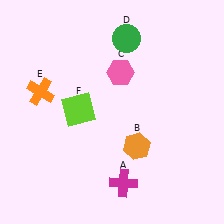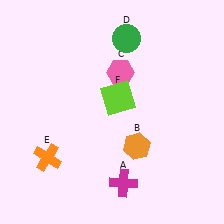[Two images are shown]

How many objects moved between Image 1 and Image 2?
2 objects moved between the two images.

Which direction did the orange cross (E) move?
The orange cross (E) moved down.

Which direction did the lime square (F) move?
The lime square (F) moved right.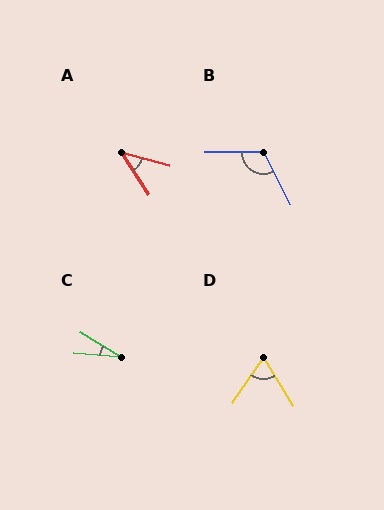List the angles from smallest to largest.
C (28°), A (42°), D (66°), B (117°).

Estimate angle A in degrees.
Approximately 42 degrees.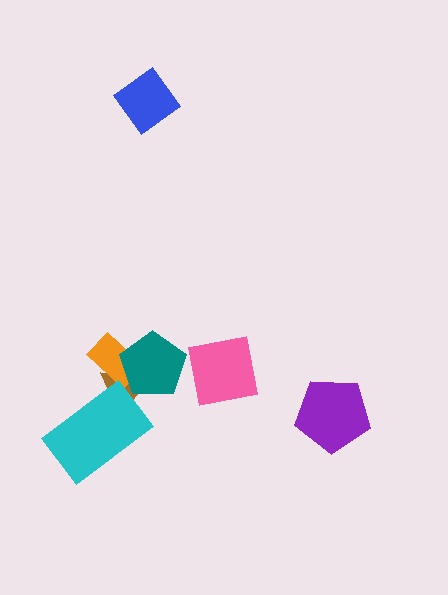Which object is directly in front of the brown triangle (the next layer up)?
The orange rectangle is directly in front of the brown triangle.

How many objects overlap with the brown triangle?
3 objects overlap with the brown triangle.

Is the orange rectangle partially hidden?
Yes, it is partially covered by another shape.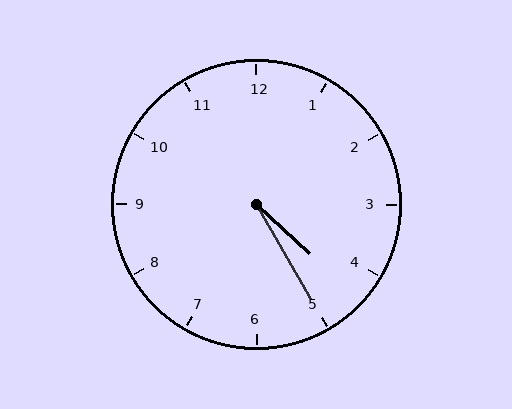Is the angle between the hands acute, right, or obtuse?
It is acute.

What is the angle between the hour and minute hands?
Approximately 18 degrees.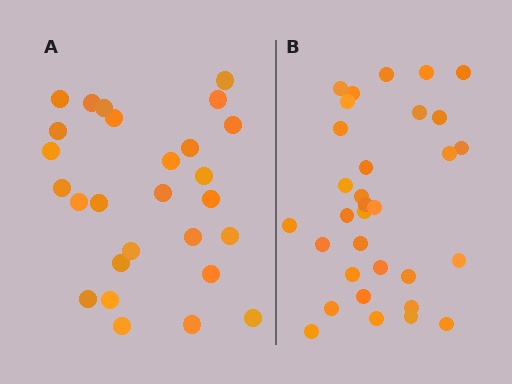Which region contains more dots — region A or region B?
Region B (the right region) has more dots.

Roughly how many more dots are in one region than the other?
Region B has about 5 more dots than region A.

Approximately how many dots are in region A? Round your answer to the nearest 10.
About 30 dots. (The exact count is 27, which rounds to 30.)